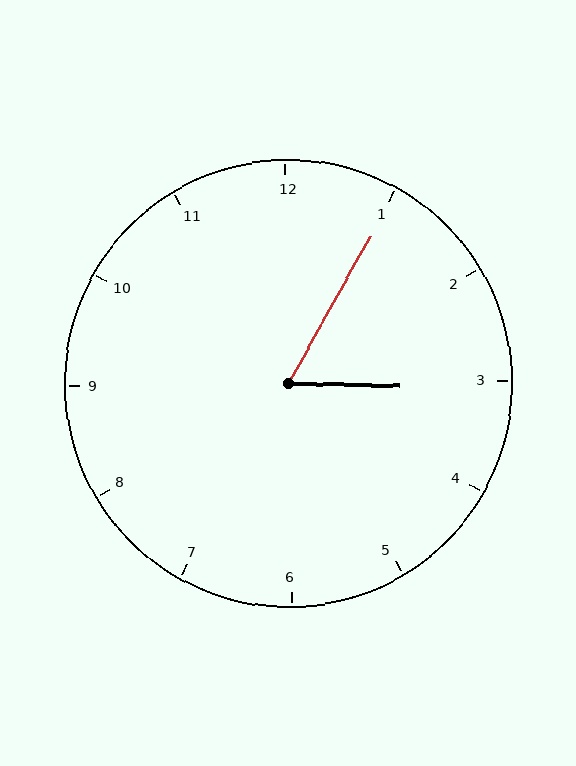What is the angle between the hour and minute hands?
Approximately 62 degrees.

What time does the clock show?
3:05.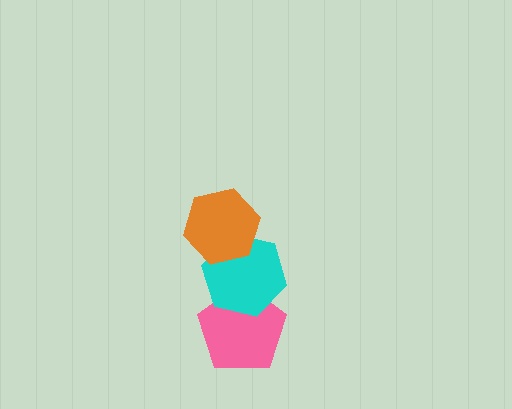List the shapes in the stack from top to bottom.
From top to bottom: the orange hexagon, the cyan hexagon, the pink pentagon.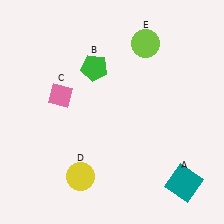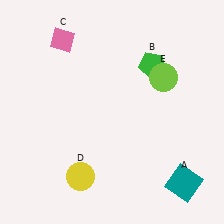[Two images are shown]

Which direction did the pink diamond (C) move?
The pink diamond (C) moved up.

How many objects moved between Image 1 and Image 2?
3 objects moved between the two images.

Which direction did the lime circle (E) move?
The lime circle (E) moved down.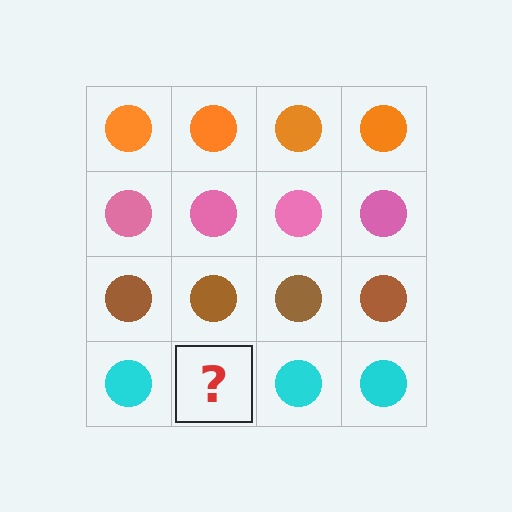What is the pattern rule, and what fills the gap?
The rule is that each row has a consistent color. The gap should be filled with a cyan circle.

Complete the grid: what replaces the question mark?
The question mark should be replaced with a cyan circle.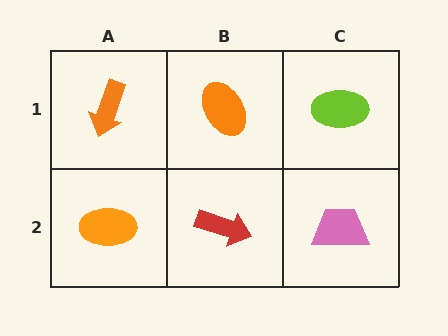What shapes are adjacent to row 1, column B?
A red arrow (row 2, column B), an orange arrow (row 1, column A), a lime ellipse (row 1, column C).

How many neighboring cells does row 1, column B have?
3.